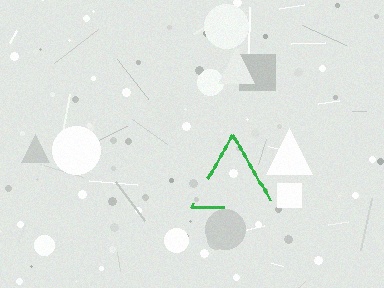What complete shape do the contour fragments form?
The contour fragments form a triangle.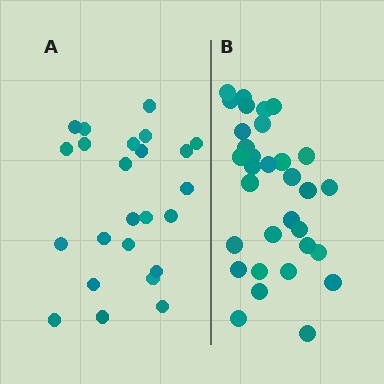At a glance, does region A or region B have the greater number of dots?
Region B (the right region) has more dots.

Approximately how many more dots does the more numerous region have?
Region B has roughly 8 or so more dots than region A.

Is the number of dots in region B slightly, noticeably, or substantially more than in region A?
Region B has noticeably more, but not dramatically so. The ratio is roughly 1.3 to 1.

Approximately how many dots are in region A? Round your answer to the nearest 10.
About 20 dots. (The exact count is 24, which rounds to 20.)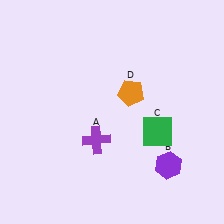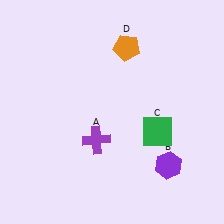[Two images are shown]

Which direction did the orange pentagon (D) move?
The orange pentagon (D) moved up.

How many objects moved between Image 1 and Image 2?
1 object moved between the two images.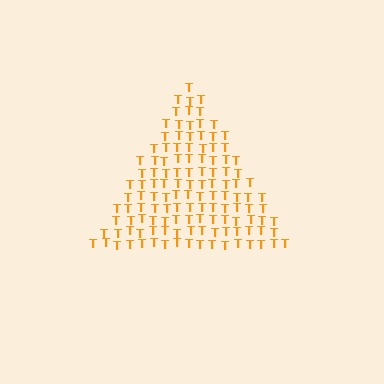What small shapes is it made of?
It is made of small letter T's.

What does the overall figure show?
The overall figure shows a triangle.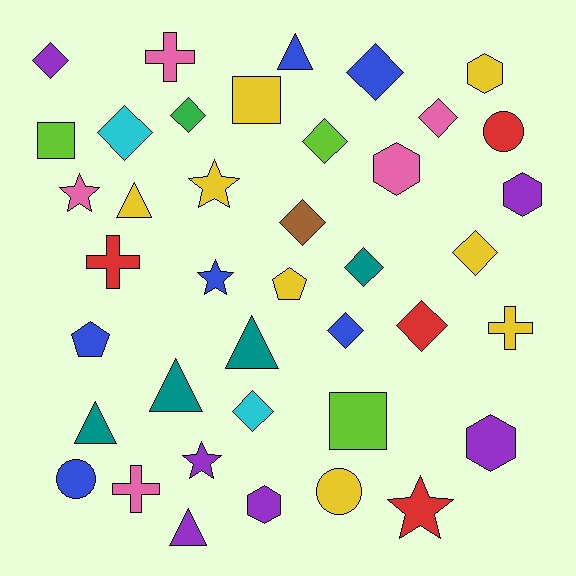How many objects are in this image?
There are 40 objects.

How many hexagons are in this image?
There are 5 hexagons.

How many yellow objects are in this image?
There are 8 yellow objects.